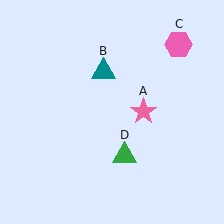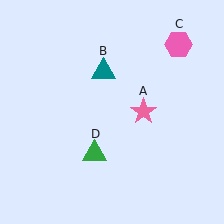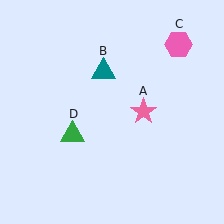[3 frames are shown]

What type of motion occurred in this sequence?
The green triangle (object D) rotated clockwise around the center of the scene.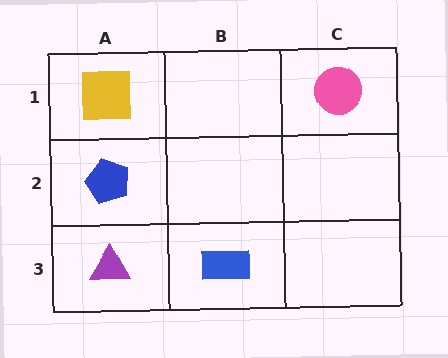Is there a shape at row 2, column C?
No, that cell is empty.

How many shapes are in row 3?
2 shapes.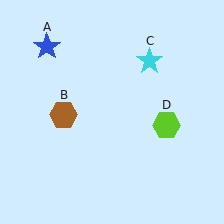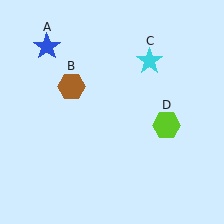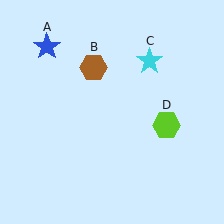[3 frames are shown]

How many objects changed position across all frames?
1 object changed position: brown hexagon (object B).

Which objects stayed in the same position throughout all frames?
Blue star (object A) and cyan star (object C) and lime hexagon (object D) remained stationary.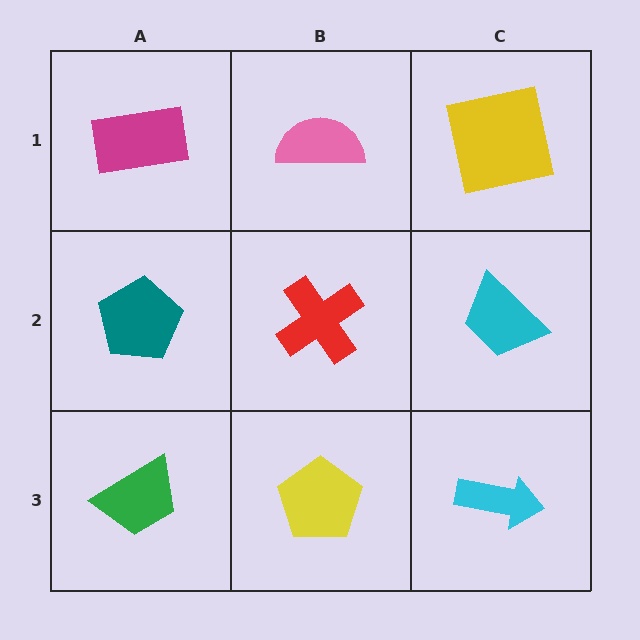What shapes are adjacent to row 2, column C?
A yellow square (row 1, column C), a cyan arrow (row 3, column C), a red cross (row 2, column B).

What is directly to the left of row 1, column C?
A pink semicircle.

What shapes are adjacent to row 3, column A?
A teal pentagon (row 2, column A), a yellow pentagon (row 3, column B).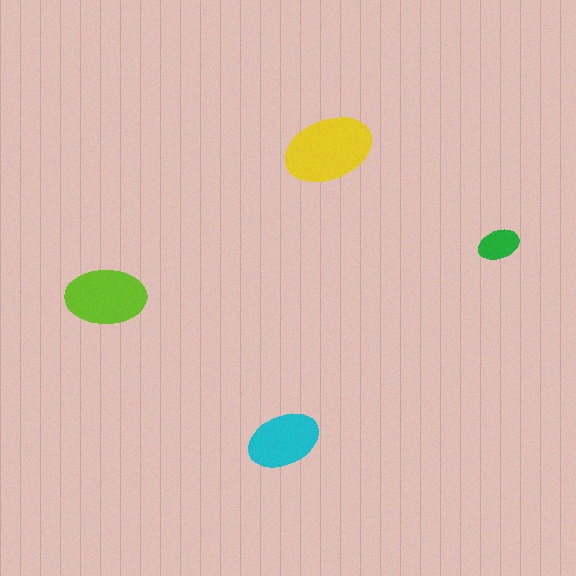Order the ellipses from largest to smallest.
the yellow one, the lime one, the cyan one, the green one.